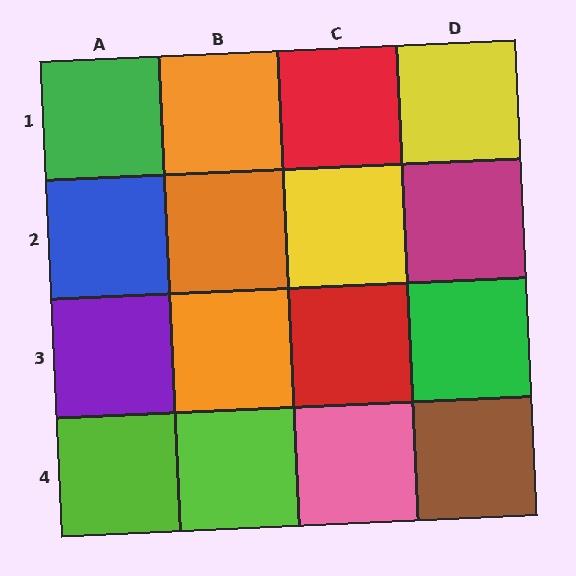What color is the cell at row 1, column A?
Green.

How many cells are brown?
1 cell is brown.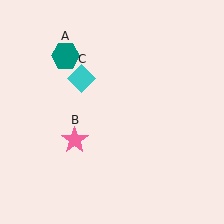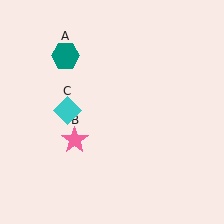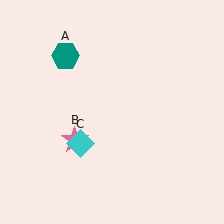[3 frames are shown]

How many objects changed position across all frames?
1 object changed position: cyan diamond (object C).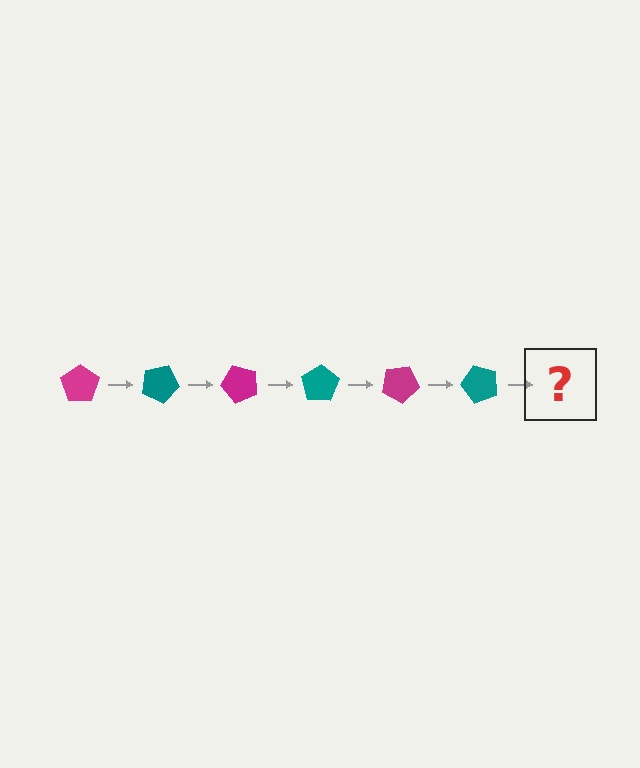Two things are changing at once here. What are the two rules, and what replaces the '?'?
The two rules are that it rotates 25 degrees each step and the color cycles through magenta and teal. The '?' should be a magenta pentagon, rotated 150 degrees from the start.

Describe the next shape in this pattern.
It should be a magenta pentagon, rotated 150 degrees from the start.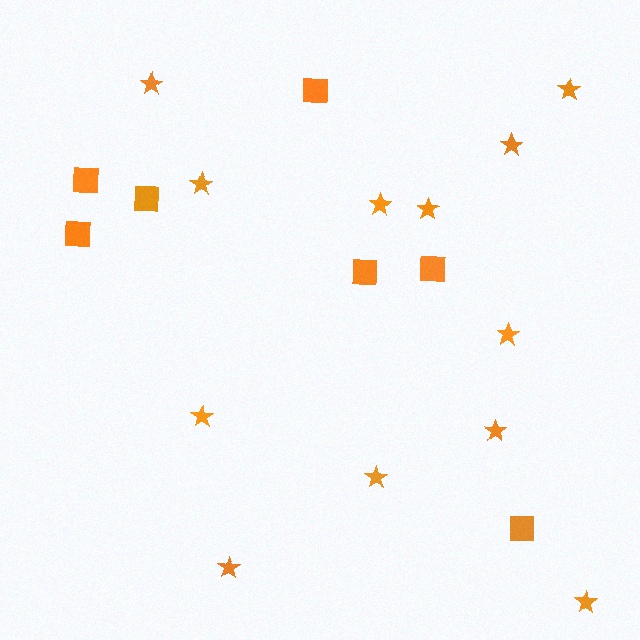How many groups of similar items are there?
There are 2 groups: one group of stars (12) and one group of squares (7).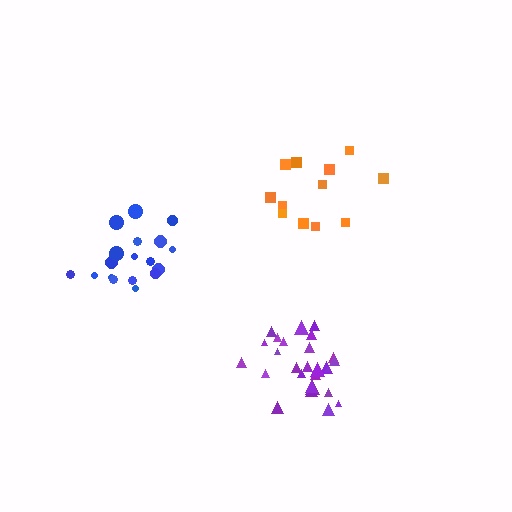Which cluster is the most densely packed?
Purple.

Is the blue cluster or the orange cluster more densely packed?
Blue.